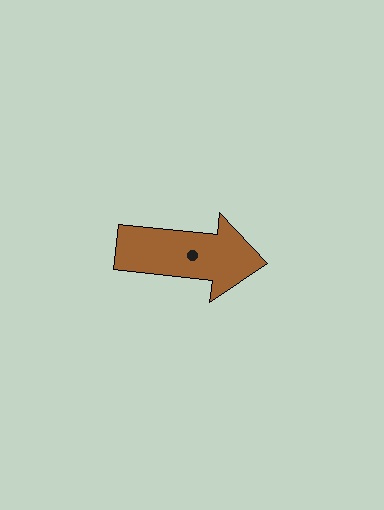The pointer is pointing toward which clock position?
Roughly 3 o'clock.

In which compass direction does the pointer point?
East.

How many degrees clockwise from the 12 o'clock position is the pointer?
Approximately 96 degrees.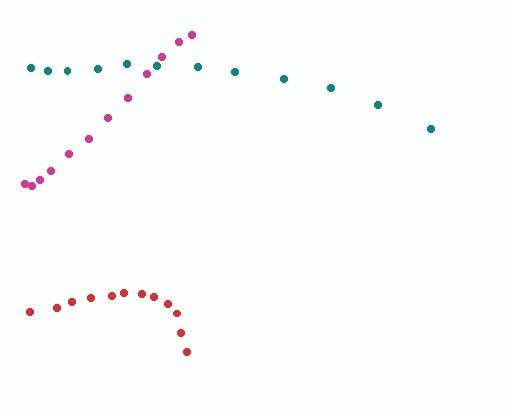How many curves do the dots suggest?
There are 3 distinct paths.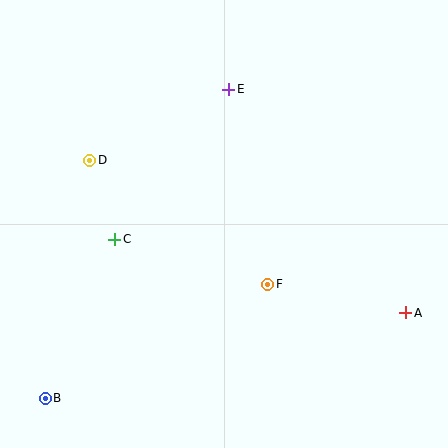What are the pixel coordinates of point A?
Point A is at (406, 313).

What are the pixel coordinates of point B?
Point B is at (45, 398).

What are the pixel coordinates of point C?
Point C is at (115, 239).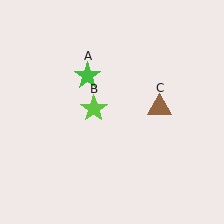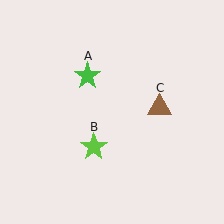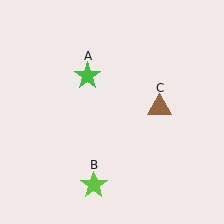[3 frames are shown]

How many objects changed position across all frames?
1 object changed position: lime star (object B).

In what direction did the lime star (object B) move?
The lime star (object B) moved down.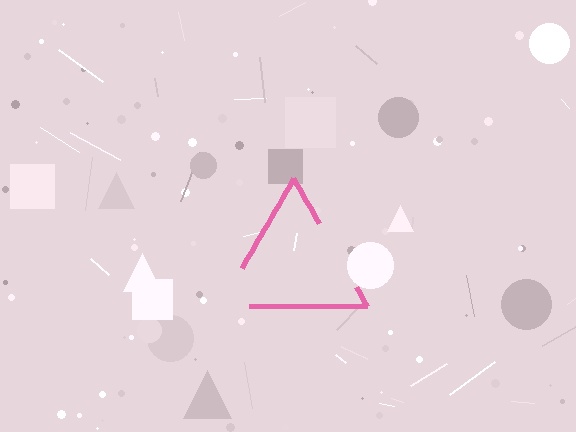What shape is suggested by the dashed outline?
The dashed outline suggests a triangle.